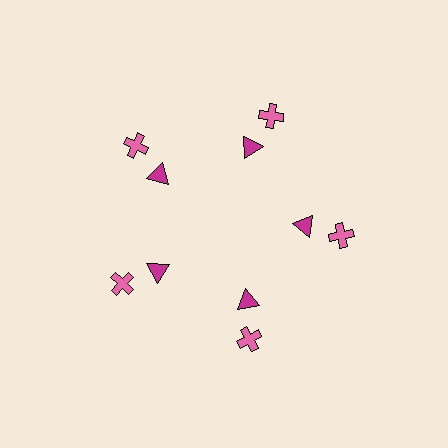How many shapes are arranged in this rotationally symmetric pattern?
There are 10 shapes, arranged in 5 groups of 2.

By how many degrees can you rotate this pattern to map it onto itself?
The pattern maps onto itself every 72 degrees of rotation.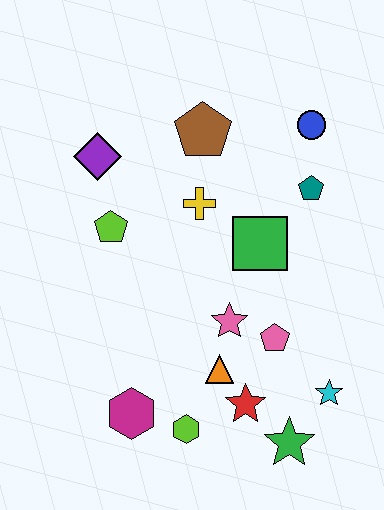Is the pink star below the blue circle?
Yes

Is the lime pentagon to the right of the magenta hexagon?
No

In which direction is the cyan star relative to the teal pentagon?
The cyan star is below the teal pentagon.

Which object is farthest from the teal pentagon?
The magenta hexagon is farthest from the teal pentagon.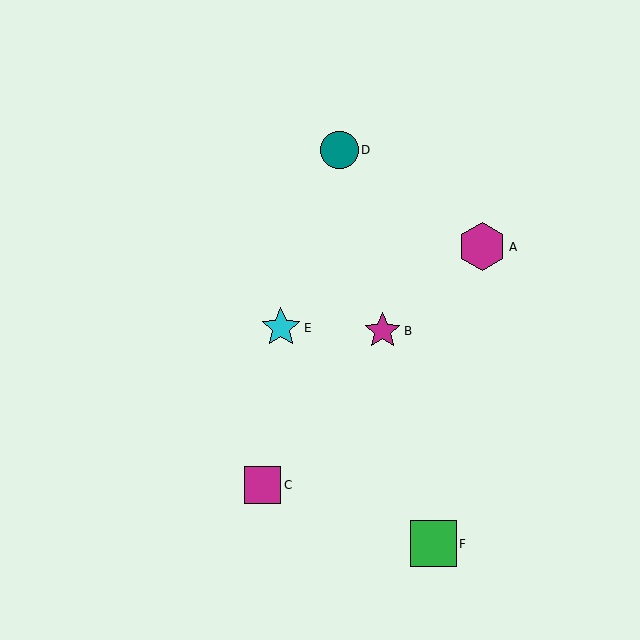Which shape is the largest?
The magenta hexagon (labeled A) is the largest.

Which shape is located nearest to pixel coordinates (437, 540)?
The green square (labeled F) at (433, 544) is nearest to that location.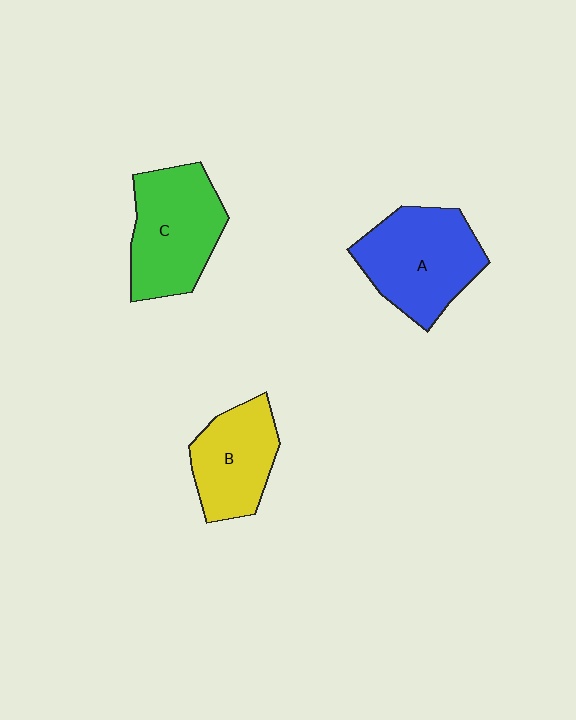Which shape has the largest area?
Shape A (blue).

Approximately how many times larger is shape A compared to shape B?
Approximately 1.3 times.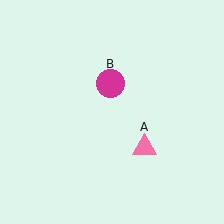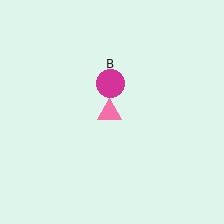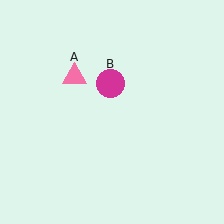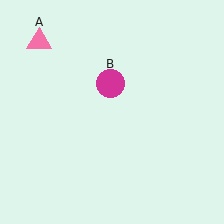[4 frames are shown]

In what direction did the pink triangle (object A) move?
The pink triangle (object A) moved up and to the left.